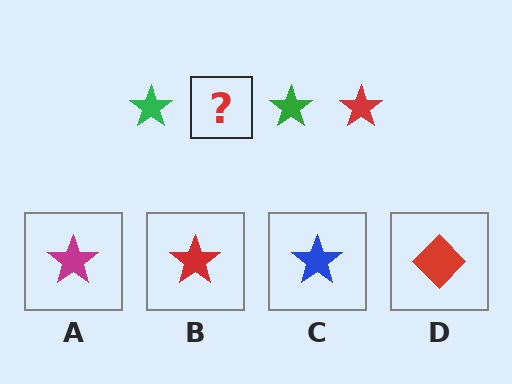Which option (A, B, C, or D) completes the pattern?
B.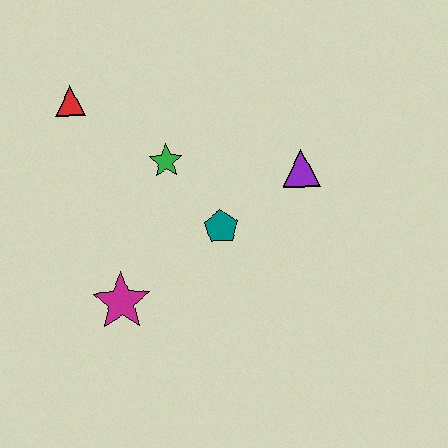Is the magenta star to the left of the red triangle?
No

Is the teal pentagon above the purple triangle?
No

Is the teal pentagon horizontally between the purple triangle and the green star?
Yes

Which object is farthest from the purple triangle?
The red triangle is farthest from the purple triangle.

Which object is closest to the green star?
The teal pentagon is closest to the green star.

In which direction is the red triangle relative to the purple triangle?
The red triangle is to the left of the purple triangle.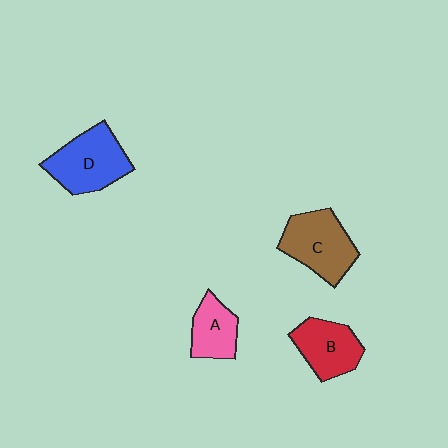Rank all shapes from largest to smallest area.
From largest to smallest: D (blue), C (brown), B (red), A (pink).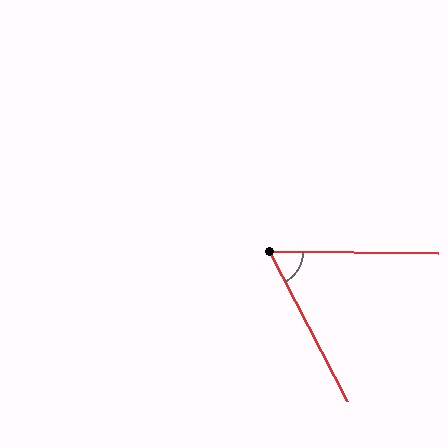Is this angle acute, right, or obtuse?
It is acute.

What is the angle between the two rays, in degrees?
Approximately 62 degrees.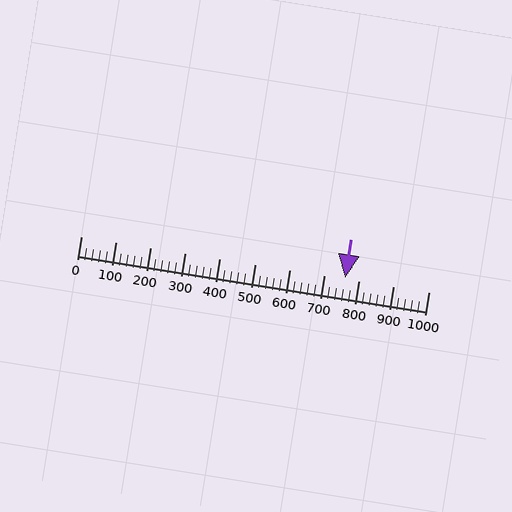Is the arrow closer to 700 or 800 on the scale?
The arrow is closer to 800.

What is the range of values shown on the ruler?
The ruler shows values from 0 to 1000.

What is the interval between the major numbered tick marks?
The major tick marks are spaced 100 units apart.